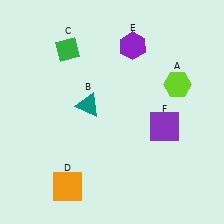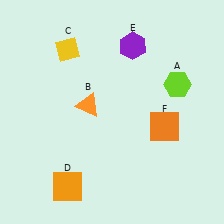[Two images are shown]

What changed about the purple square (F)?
In Image 1, F is purple. In Image 2, it changed to orange.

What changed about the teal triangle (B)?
In Image 1, B is teal. In Image 2, it changed to orange.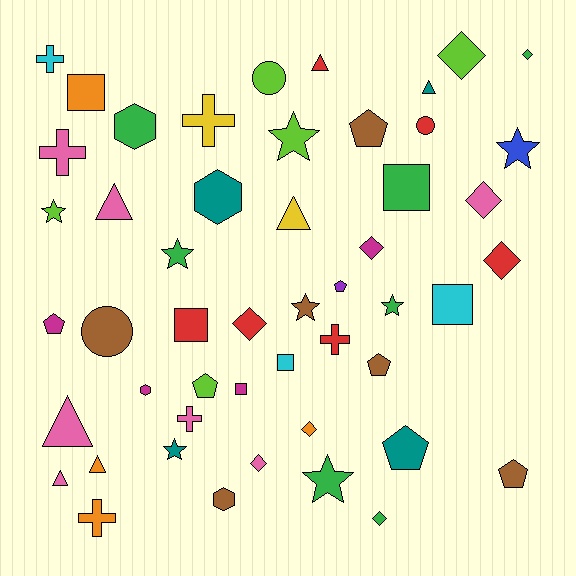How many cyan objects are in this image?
There are 3 cyan objects.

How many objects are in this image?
There are 50 objects.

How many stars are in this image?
There are 8 stars.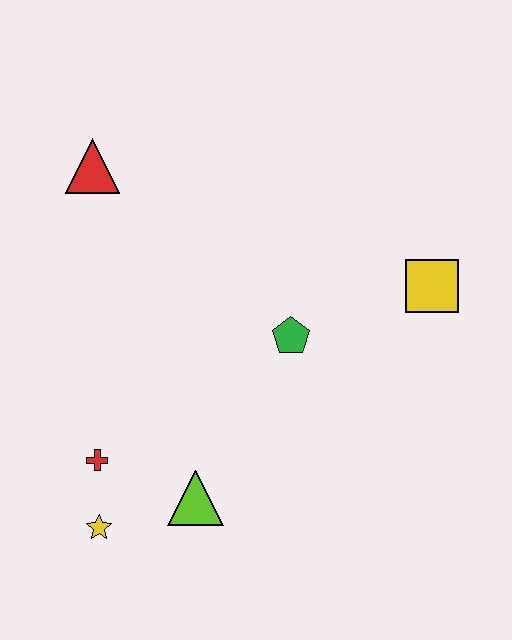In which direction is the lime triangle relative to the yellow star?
The lime triangle is to the right of the yellow star.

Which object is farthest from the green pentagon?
The yellow star is farthest from the green pentagon.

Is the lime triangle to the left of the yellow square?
Yes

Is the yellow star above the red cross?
No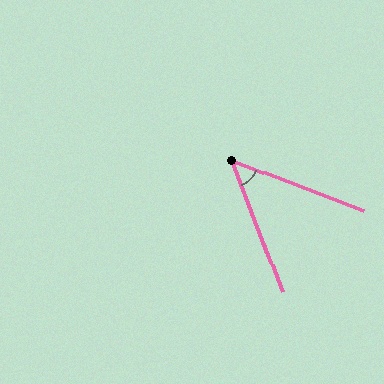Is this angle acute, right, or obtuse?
It is acute.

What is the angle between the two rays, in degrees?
Approximately 48 degrees.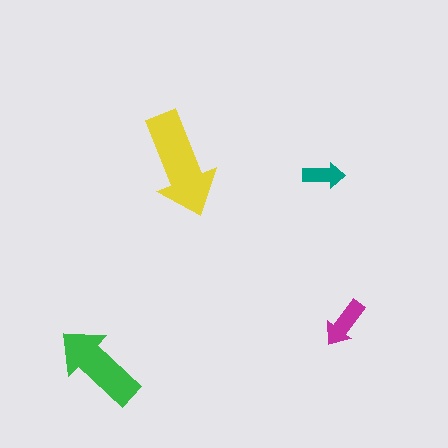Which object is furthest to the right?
The magenta arrow is rightmost.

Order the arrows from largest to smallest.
the yellow one, the green one, the magenta one, the teal one.